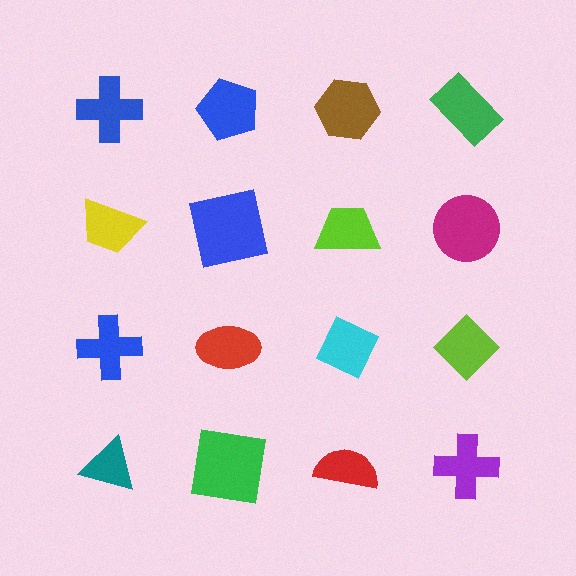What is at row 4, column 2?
A green square.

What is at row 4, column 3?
A red semicircle.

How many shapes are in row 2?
4 shapes.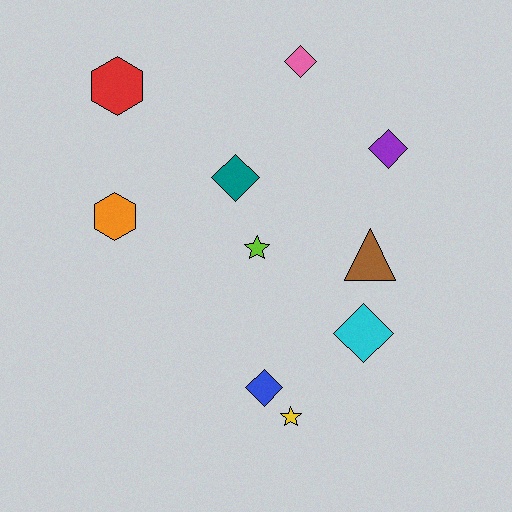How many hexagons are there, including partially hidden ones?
There are 2 hexagons.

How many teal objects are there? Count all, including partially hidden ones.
There is 1 teal object.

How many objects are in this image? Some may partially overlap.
There are 10 objects.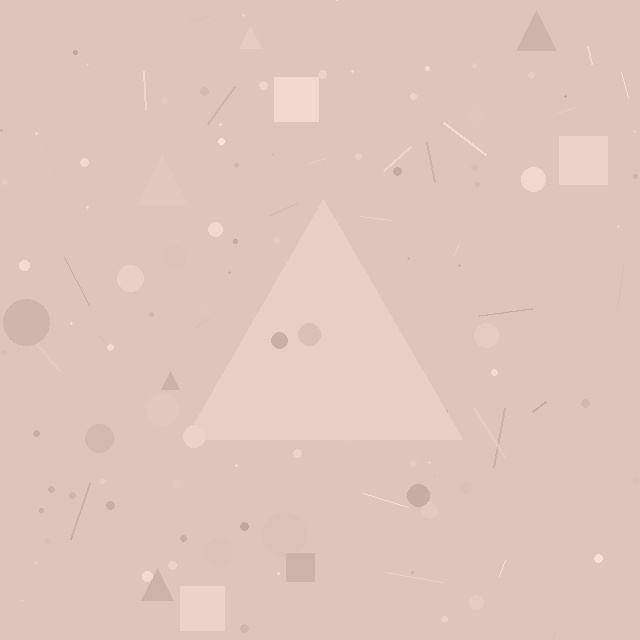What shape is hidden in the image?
A triangle is hidden in the image.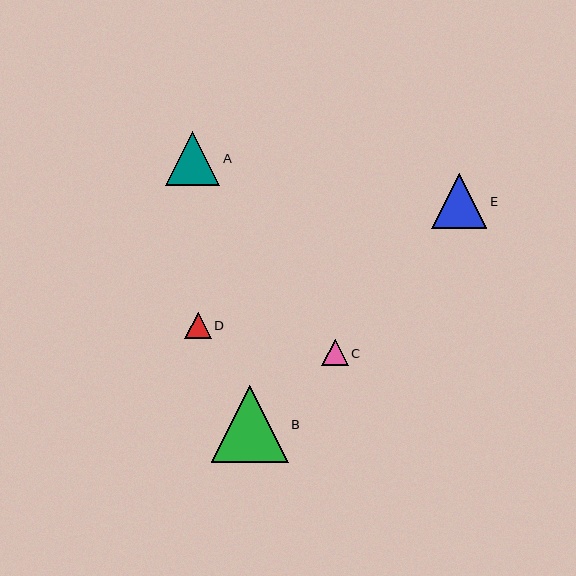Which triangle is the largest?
Triangle B is the largest with a size of approximately 77 pixels.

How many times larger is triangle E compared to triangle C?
Triangle E is approximately 2.1 times the size of triangle C.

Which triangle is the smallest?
Triangle C is the smallest with a size of approximately 26 pixels.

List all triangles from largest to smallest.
From largest to smallest: B, E, A, D, C.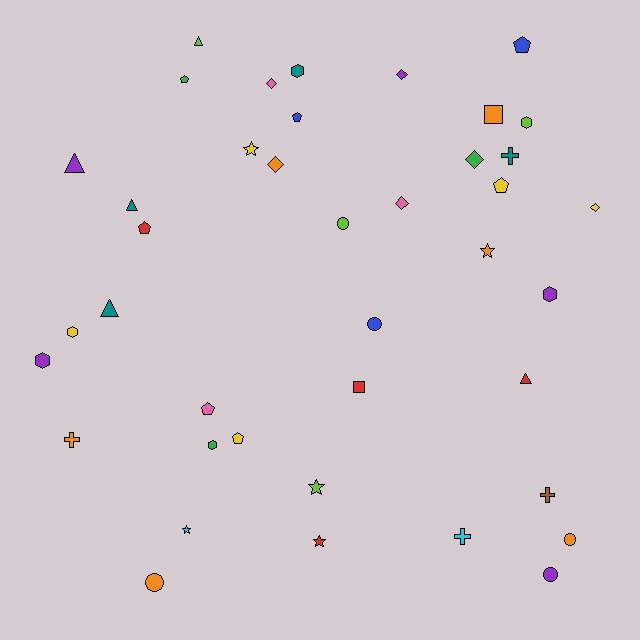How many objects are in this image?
There are 40 objects.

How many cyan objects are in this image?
There are 2 cyan objects.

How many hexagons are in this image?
There are 6 hexagons.